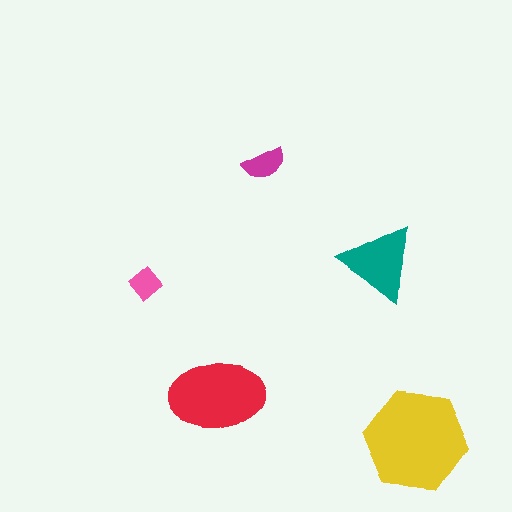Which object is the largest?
The yellow hexagon.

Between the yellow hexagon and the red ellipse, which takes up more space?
The yellow hexagon.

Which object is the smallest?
The pink diamond.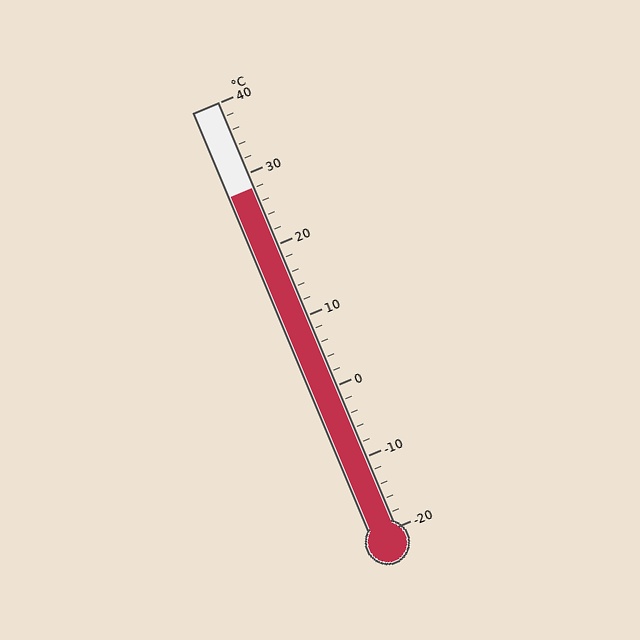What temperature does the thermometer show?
The thermometer shows approximately 28°C.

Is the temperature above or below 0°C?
The temperature is above 0°C.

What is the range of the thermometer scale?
The thermometer scale ranges from -20°C to 40°C.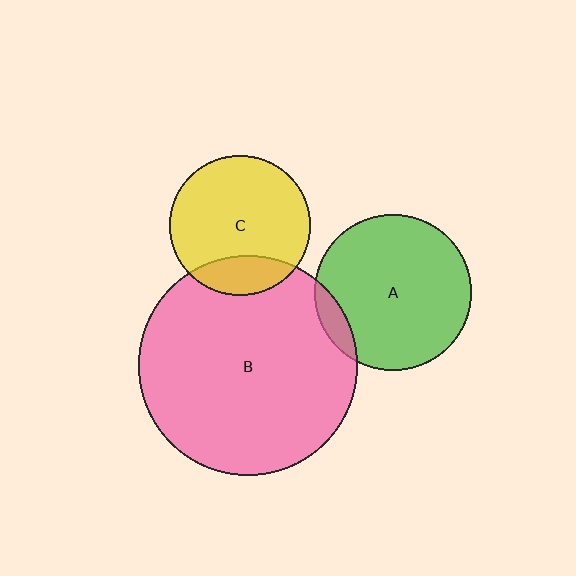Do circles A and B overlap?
Yes.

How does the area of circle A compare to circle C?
Approximately 1.2 times.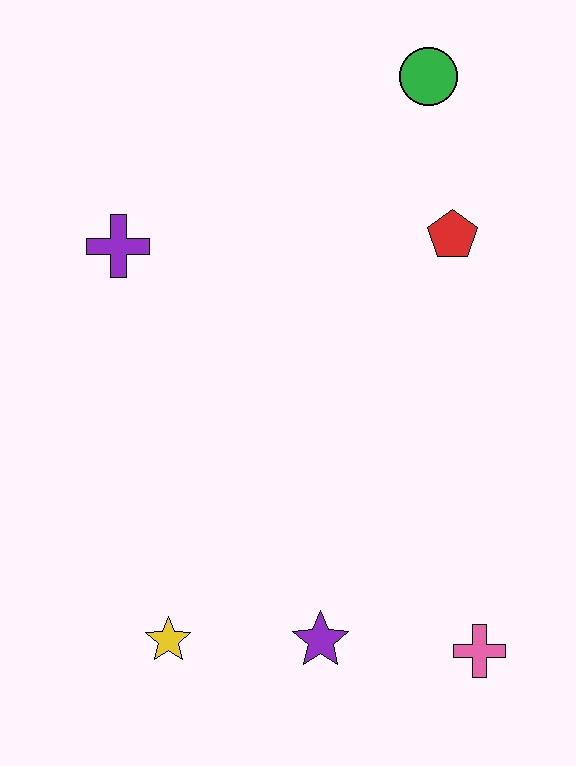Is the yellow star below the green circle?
Yes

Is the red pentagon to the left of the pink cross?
Yes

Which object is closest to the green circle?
The red pentagon is closest to the green circle.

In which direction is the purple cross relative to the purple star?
The purple cross is above the purple star.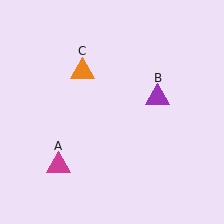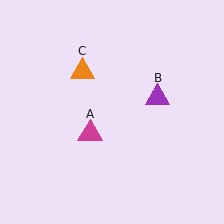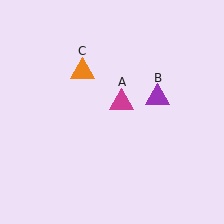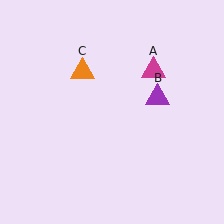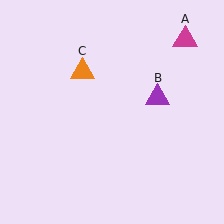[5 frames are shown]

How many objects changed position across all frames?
1 object changed position: magenta triangle (object A).